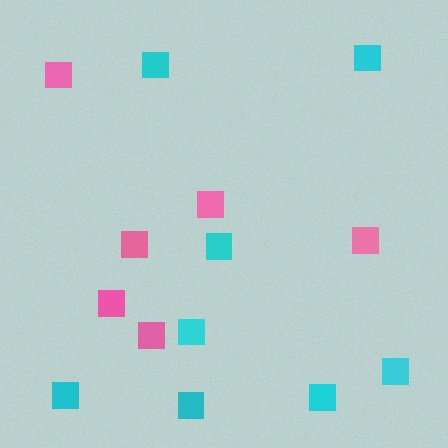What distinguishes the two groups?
There are 2 groups: one group of pink squares (6) and one group of cyan squares (8).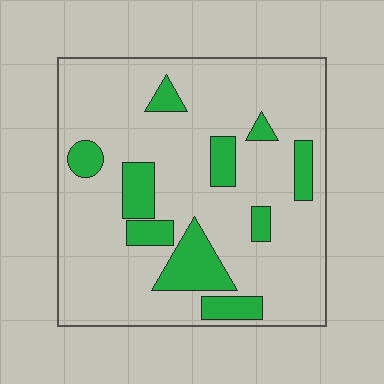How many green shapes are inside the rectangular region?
10.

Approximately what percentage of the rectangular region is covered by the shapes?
Approximately 20%.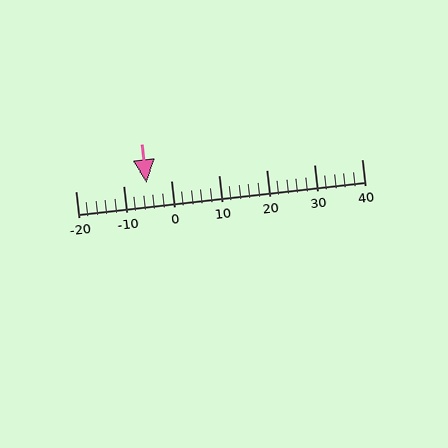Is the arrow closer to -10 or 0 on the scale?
The arrow is closer to -10.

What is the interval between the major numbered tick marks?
The major tick marks are spaced 10 units apart.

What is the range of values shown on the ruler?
The ruler shows values from -20 to 40.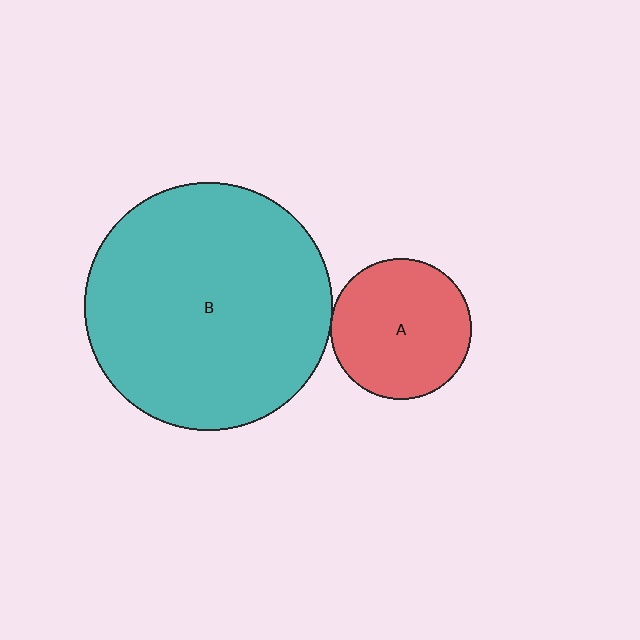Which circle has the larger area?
Circle B (teal).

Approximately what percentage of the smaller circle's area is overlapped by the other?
Approximately 5%.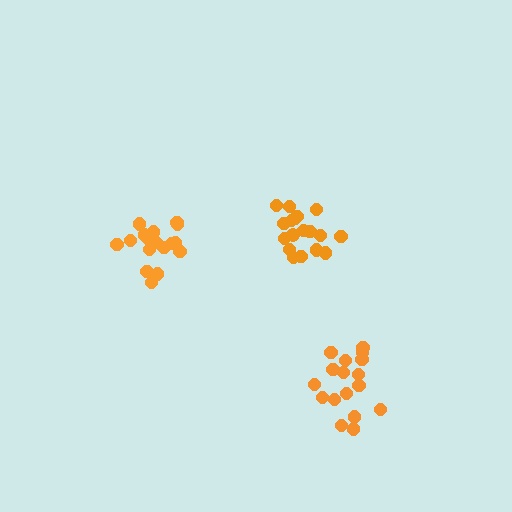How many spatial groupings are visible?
There are 3 spatial groupings.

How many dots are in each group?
Group 1: 17 dots, Group 2: 19 dots, Group 3: 17 dots (53 total).